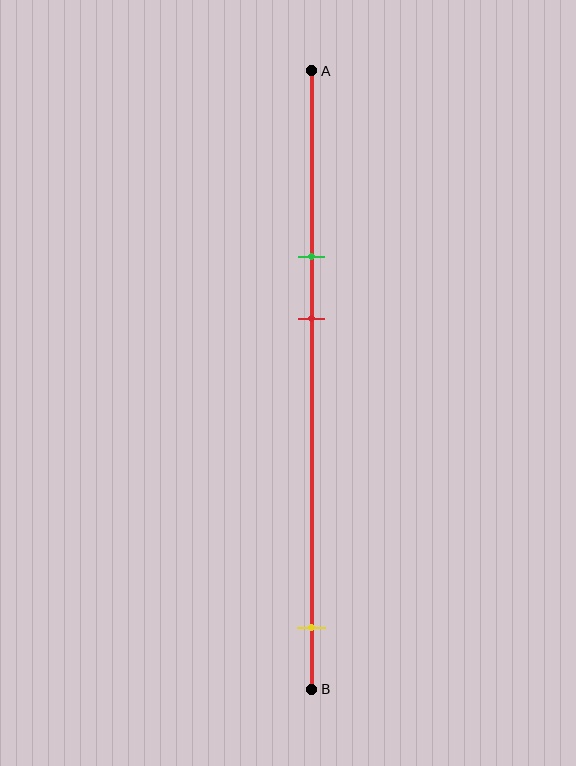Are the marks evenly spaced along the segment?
No, the marks are not evenly spaced.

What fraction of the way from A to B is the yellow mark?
The yellow mark is approximately 90% (0.9) of the way from A to B.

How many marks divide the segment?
There are 3 marks dividing the segment.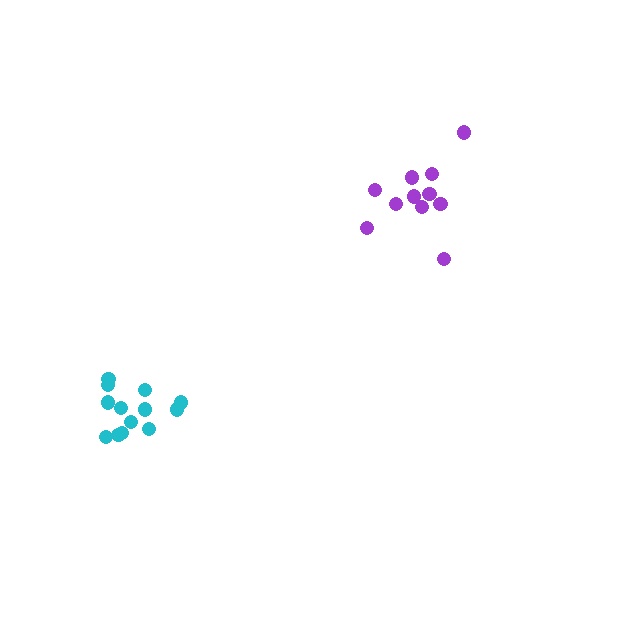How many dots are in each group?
Group 1: 13 dots, Group 2: 11 dots (24 total).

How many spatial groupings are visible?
There are 2 spatial groupings.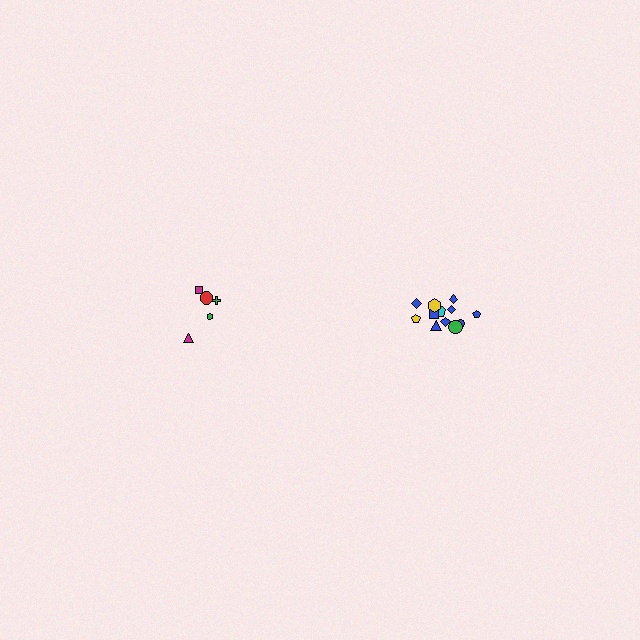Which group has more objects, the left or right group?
The right group.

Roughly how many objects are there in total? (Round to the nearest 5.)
Roughly 20 objects in total.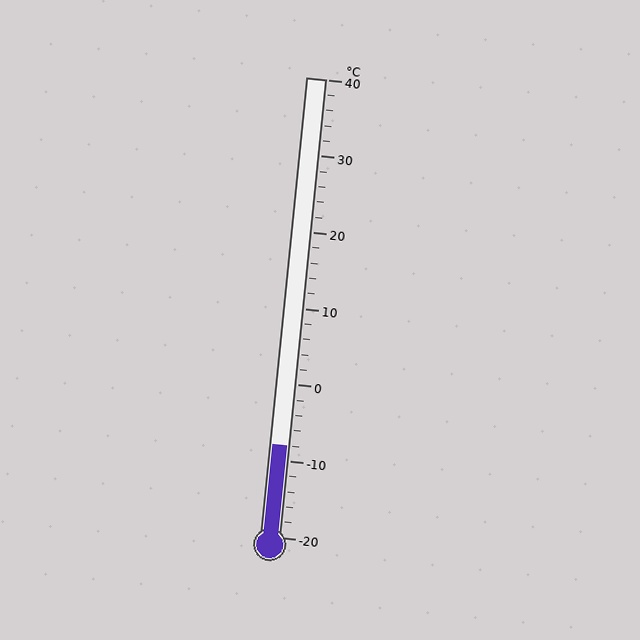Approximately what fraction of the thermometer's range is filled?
The thermometer is filled to approximately 20% of its range.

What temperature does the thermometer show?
The thermometer shows approximately -8°C.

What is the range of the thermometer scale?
The thermometer scale ranges from -20°C to 40°C.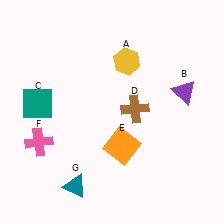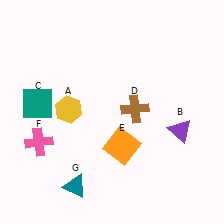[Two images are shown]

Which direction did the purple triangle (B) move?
The purple triangle (B) moved down.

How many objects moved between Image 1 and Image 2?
2 objects moved between the two images.